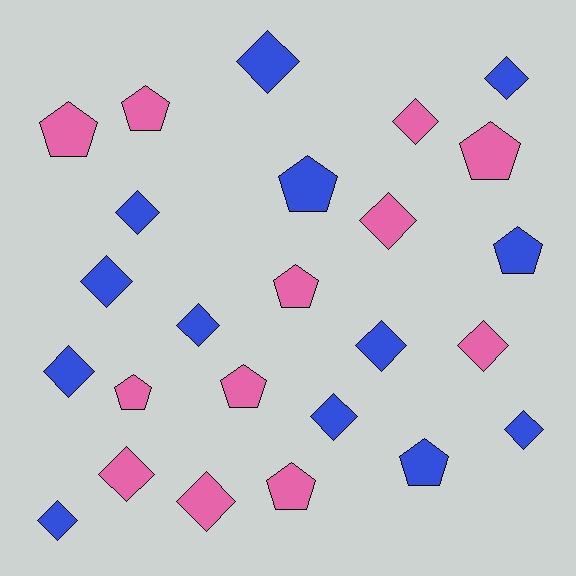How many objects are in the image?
There are 25 objects.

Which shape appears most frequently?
Diamond, with 15 objects.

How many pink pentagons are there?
There are 7 pink pentagons.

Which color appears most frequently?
Blue, with 13 objects.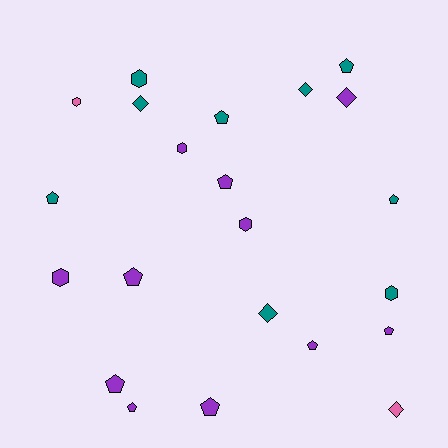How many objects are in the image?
There are 22 objects.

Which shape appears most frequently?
Pentagon, with 11 objects.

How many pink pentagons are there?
There are no pink pentagons.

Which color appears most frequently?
Purple, with 11 objects.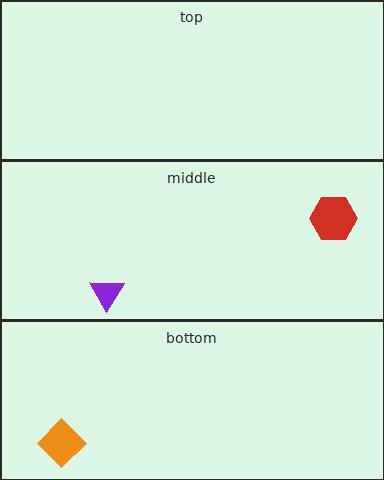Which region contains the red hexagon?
The middle region.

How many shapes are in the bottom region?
1.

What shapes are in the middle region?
The purple triangle, the red hexagon.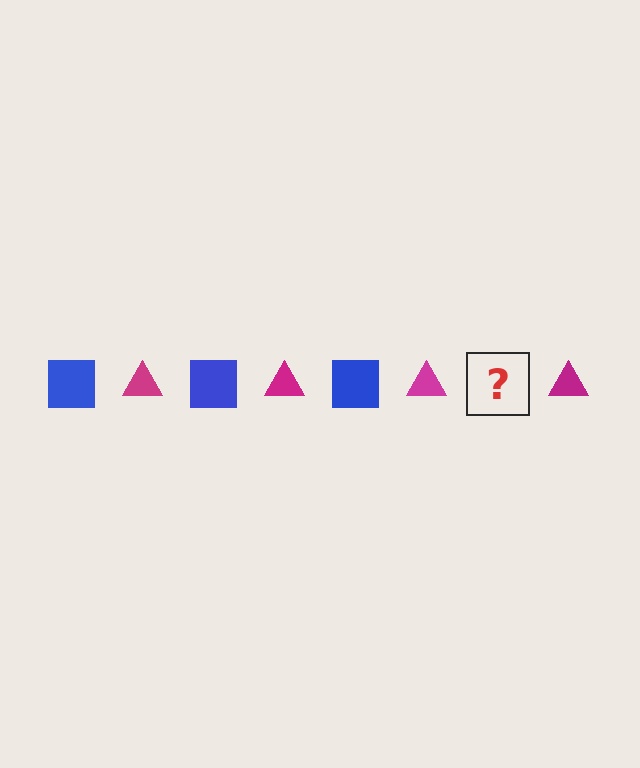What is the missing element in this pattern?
The missing element is a blue square.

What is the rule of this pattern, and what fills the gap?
The rule is that the pattern alternates between blue square and magenta triangle. The gap should be filled with a blue square.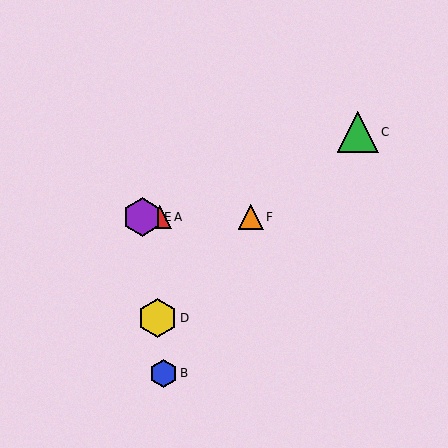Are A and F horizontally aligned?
Yes, both are at y≈217.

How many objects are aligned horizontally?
3 objects (A, E, F) are aligned horizontally.